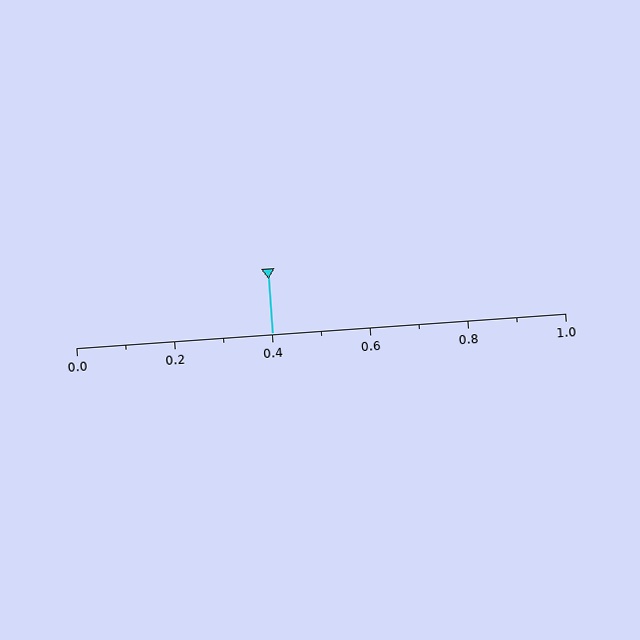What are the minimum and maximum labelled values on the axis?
The axis runs from 0.0 to 1.0.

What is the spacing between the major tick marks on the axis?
The major ticks are spaced 0.2 apart.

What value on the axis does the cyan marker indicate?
The marker indicates approximately 0.4.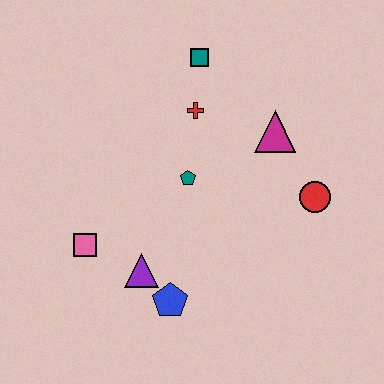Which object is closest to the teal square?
The red cross is closest to the teal square.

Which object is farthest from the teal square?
The blue pentagon is farthest from the teal square.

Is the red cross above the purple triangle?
Yes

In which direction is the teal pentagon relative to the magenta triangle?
The teal pentagon is to the left of the magenta triangle.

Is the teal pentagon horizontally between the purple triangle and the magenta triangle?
Yes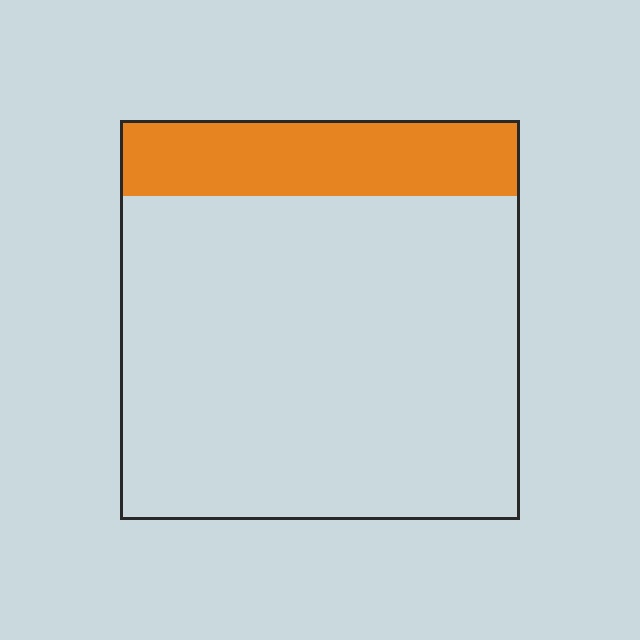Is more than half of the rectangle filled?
No.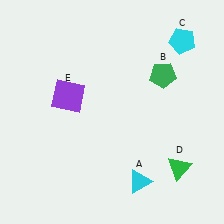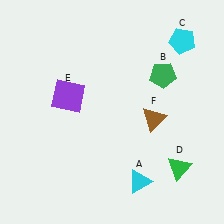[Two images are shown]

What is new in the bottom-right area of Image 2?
A brown triangle (F) was added in the bottom-right area of Image 2.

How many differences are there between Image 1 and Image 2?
There is 1 difference between the two images.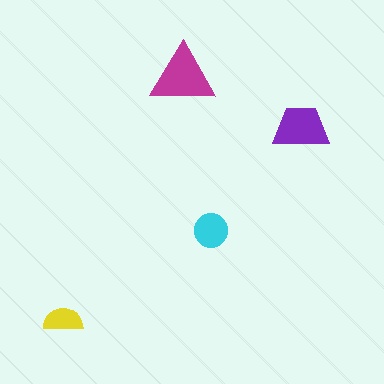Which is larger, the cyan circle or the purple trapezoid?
The purple trapezoid.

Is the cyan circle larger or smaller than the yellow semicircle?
Larger.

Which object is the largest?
The magenta triangle.